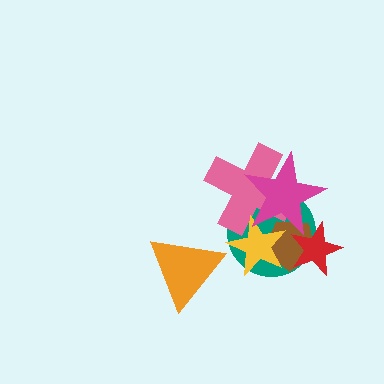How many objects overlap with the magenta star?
5 objects overlap with the magenta star.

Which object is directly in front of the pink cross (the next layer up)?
The yellow star is directly in front of the pink cross.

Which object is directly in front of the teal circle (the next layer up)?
The pink cross is directly in front of the teal circle.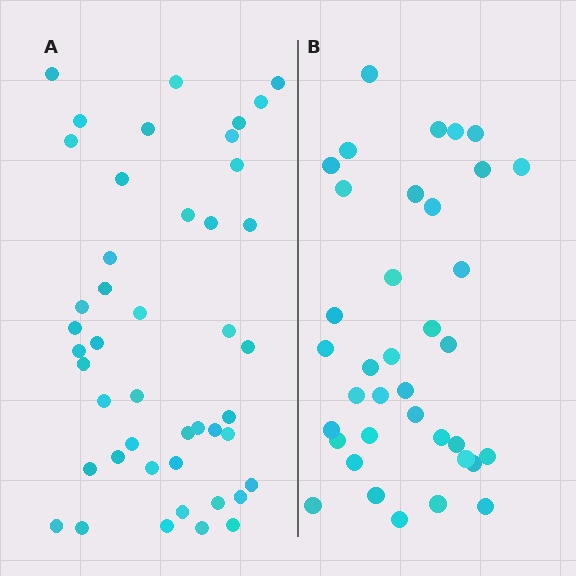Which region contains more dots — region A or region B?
Region A (the left region) has more dots.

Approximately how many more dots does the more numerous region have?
Region A has roughly 8 or so more dots than region B.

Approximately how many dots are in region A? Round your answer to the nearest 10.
About 40 dots. (The exact count is 45, which rounds to 40.)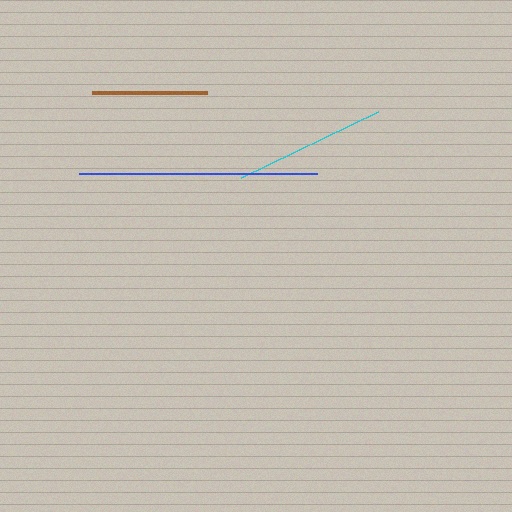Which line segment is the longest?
The blue line is the longest at approximately 237 pixels.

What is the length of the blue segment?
The blue segment is approximately 237 pixels long.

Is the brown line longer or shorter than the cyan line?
The cyan line is longer than the brown line.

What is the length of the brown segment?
The brown segment is approximately 114 pixels long.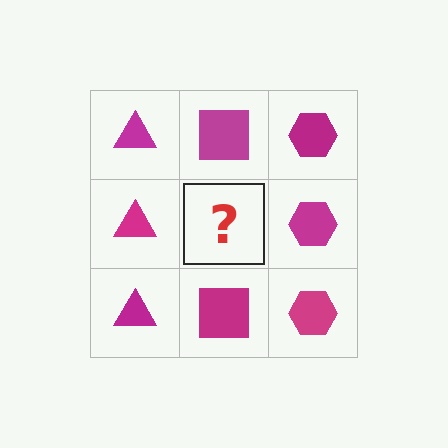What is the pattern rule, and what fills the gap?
The rule is that each column has a consistent shape. The gap should be filled with a magenta square.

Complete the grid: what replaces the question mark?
The question mark should be replaced with a magenta square.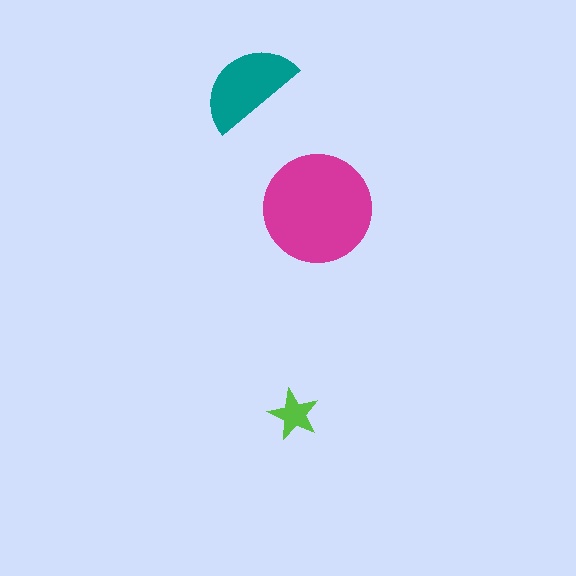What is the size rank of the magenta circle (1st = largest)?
1st.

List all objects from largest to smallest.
The magenta circle, the teal semicircle, the lime star.